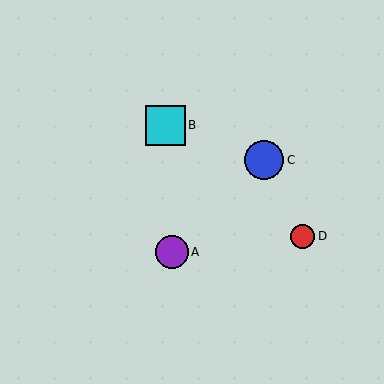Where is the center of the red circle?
The center of the red circle is at (303, 236).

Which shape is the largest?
The cyan square (labeled B) is the largest.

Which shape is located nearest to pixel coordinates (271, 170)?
The blue circle (labeled C) at (264, 160) is nearest to that location.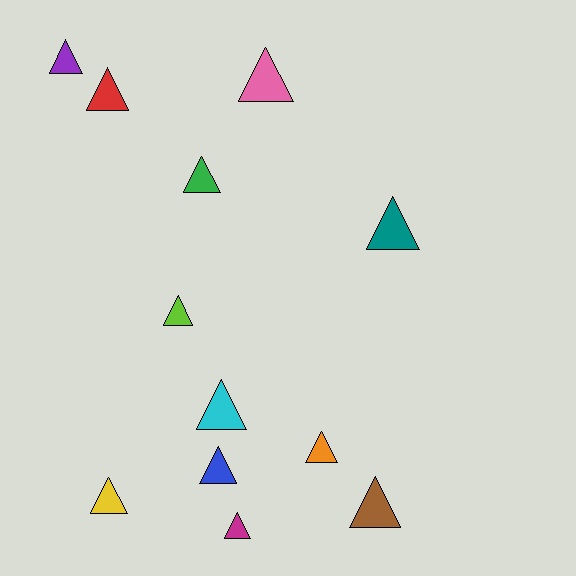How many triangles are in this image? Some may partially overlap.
There are 12 triangles.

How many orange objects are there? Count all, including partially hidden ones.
There is 1 orange object.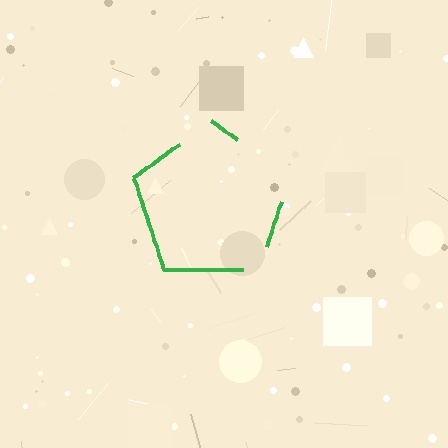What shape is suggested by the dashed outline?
The dashed outline suggests a pentagon.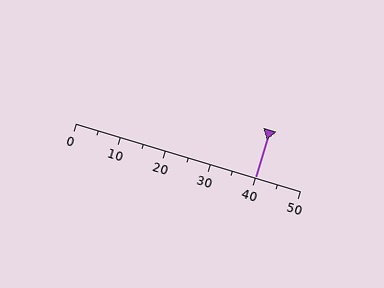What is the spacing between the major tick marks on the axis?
The major ticks are spaced 10 apart.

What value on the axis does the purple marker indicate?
The marker indicates approximately 40.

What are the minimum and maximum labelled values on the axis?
The axis runs from 0 to 50.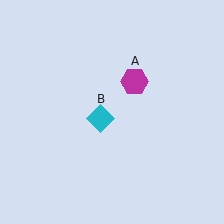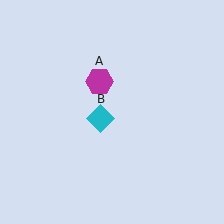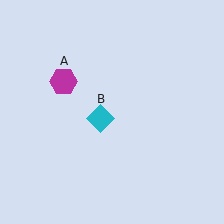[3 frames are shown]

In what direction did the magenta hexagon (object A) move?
The magenta hexagon (object A) moved left.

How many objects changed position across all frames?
1 object changed position: magenta hexagon (object A).